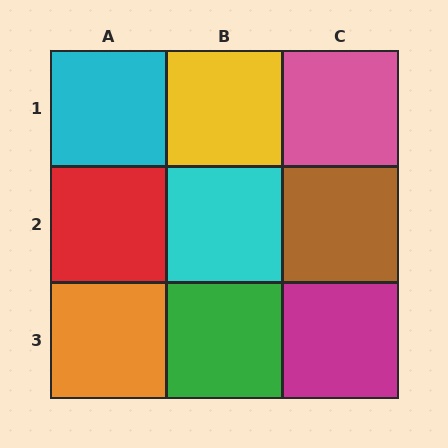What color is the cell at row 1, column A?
Cyan.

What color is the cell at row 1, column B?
Yellow.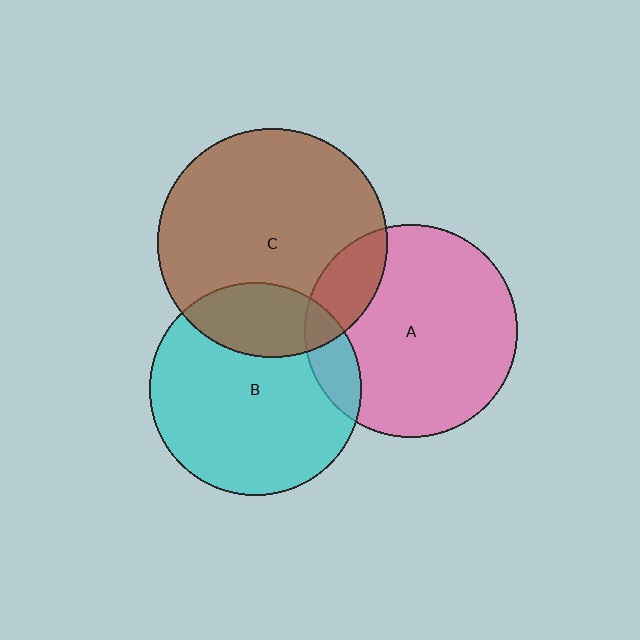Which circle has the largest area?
Circle C (brown).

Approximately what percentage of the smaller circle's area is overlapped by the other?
Approximately 25%.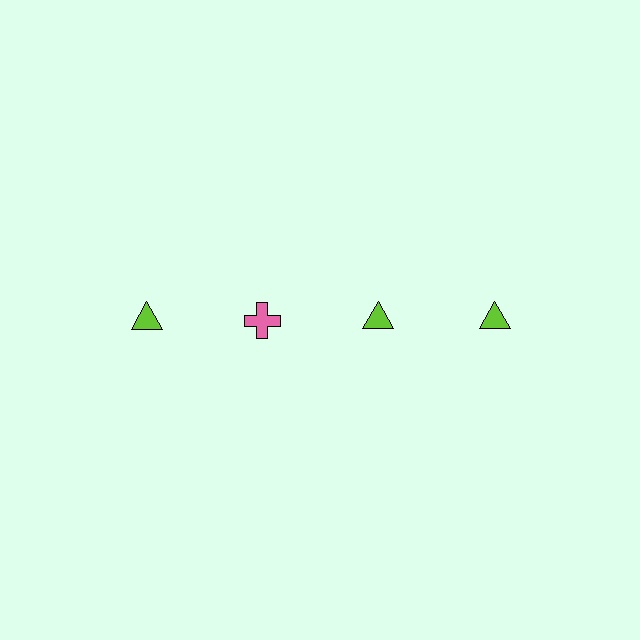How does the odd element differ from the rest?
It differs in both color (pink instead of lime) and shape (cross instead of triangle).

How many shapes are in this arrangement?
There are 4 shapes arranged in a grid pattern.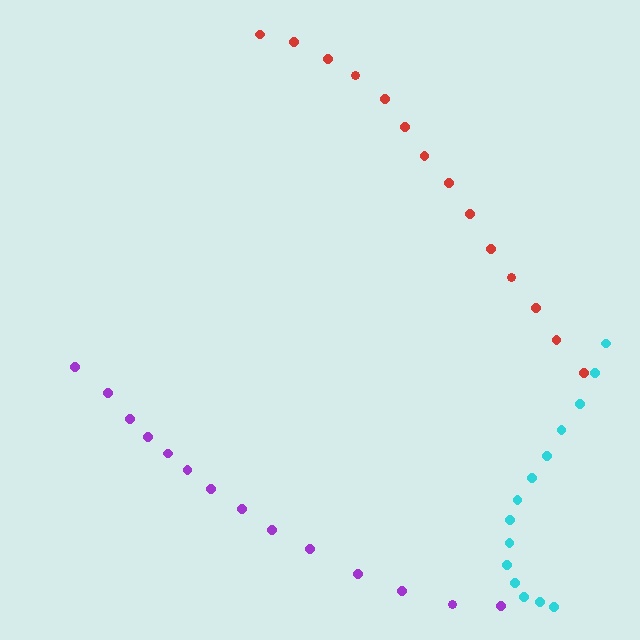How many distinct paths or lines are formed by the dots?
There are 3 distinct paths.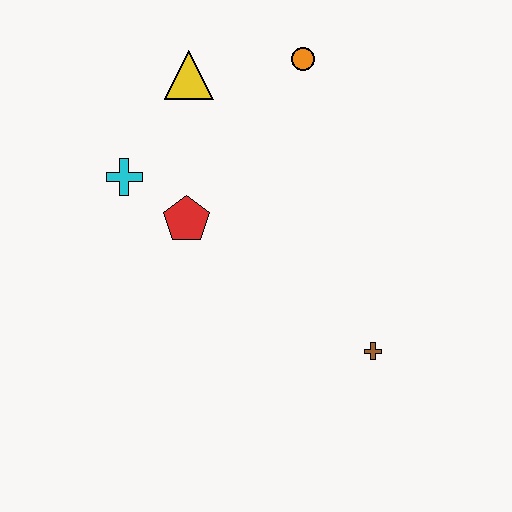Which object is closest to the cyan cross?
The red pentagon is closest to the cyan cross.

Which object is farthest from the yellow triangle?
The brown cross is farthest from the yellow triangle.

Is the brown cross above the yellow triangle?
No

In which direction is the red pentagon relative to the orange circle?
The red pentagon is below the orange circle.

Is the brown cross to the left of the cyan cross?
No